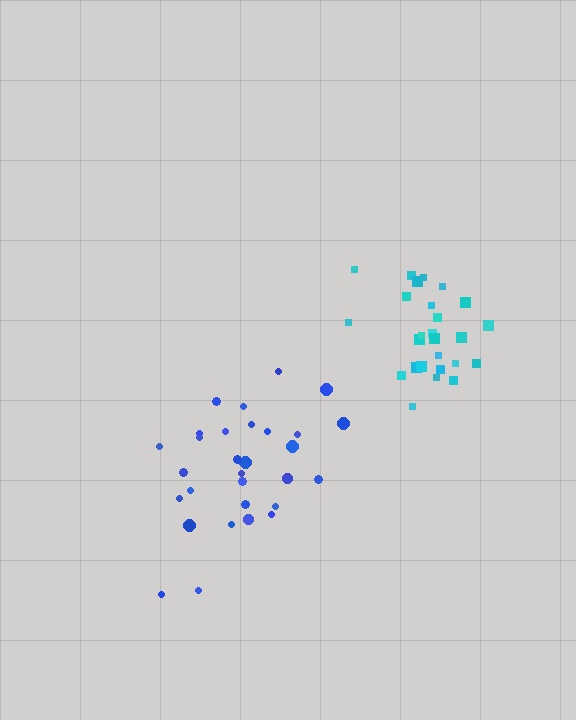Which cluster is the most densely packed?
Cyan.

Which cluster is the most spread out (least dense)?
Blue.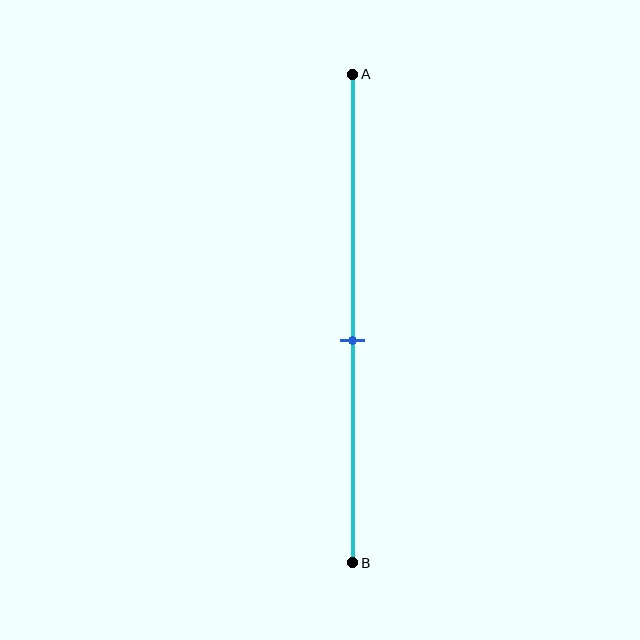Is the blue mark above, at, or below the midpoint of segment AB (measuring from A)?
The blue mark is below the midpoint of segment AB.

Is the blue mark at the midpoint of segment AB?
No, the mark is at about 55% from A, not at the 50% midpoint.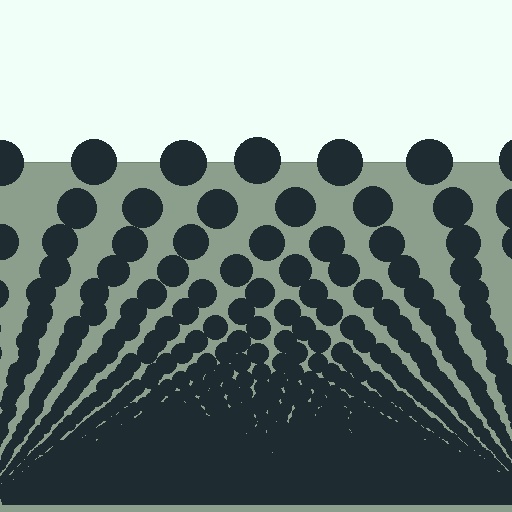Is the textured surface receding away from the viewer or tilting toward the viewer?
The surface appears to tilt toward the viewer. Texture elements get larger and sparser toward the top.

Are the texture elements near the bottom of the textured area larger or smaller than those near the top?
Smaller. The gradient is inverted — elements near the bottom are smaller and denser.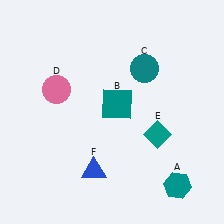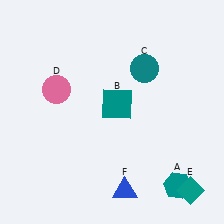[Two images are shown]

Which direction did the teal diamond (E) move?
The teal diamond (E) moved down.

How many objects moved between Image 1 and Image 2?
2 objects moved between the two images.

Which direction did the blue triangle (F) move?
The blue triangle (F) moved right.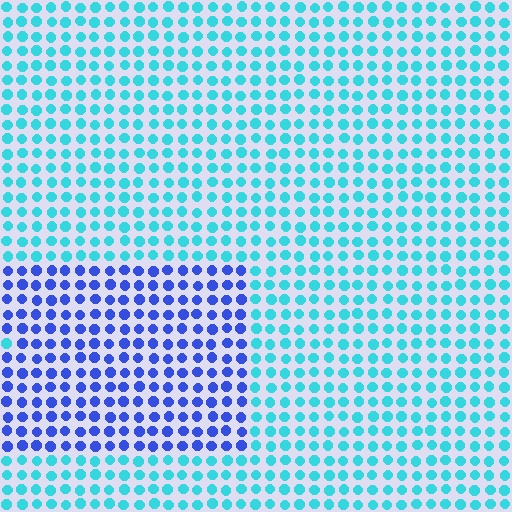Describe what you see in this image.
The image is filled with small cyan elements in a uniform arrangement. A rectangle-shaped region is visible where the elements are tinted to a slightly different hue, forming a subtle color boundary.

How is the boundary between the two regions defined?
The boundary is defined purely by a slight shift in hue (about 48 degrees). Spacing, size, and orientation are identical on both sides.